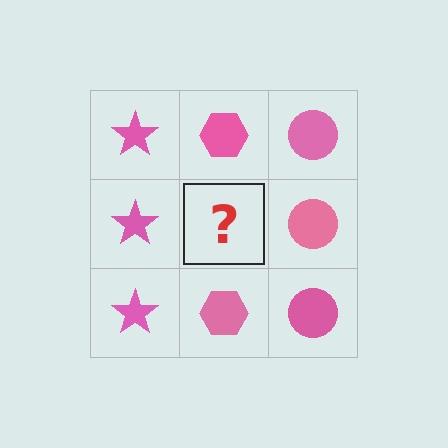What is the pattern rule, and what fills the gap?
The rule is that each column has a consistent shape. The gap should be filled with a pink hexagon.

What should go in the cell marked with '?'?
The missing cell should contain a pink hexagon.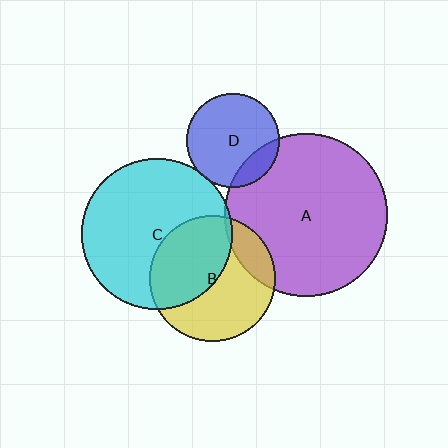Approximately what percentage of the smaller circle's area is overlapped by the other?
Approximately 15%.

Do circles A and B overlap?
Yes.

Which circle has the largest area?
Circle A (purple).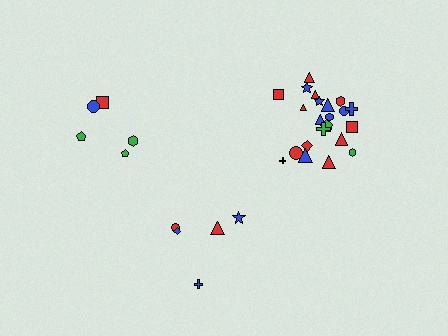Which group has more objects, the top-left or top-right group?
The top-right group.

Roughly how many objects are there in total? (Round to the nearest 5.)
Roughly 30 objects in total.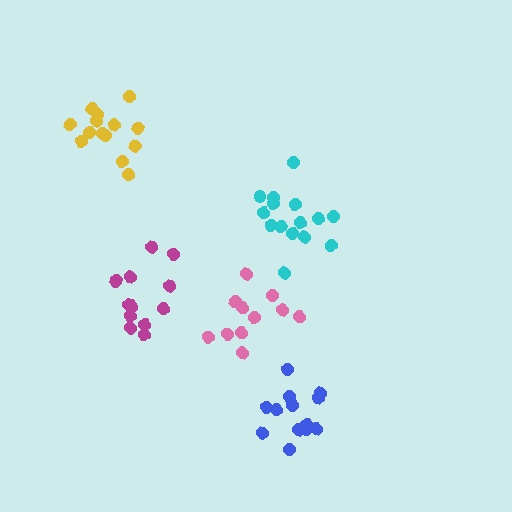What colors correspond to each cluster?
The clusters are colored: pink, yellow, cyan, magenta, blue.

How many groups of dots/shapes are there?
There are 5 groups.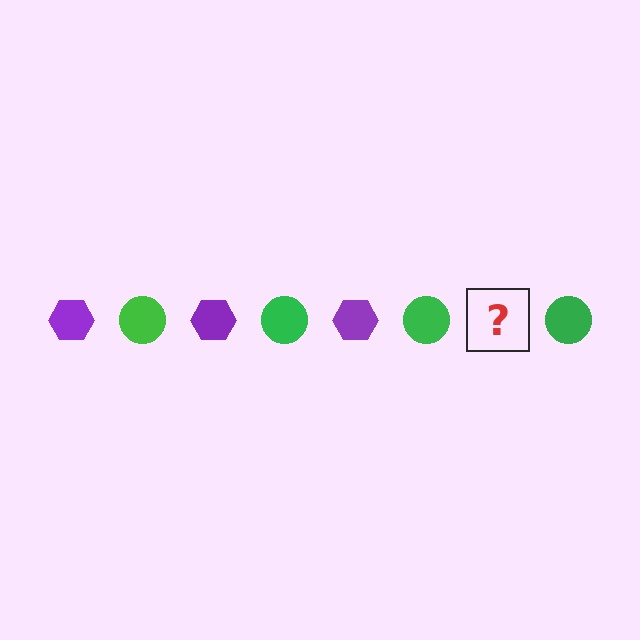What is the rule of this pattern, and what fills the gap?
The rule is that the pattern alternates between purple hexagon and green circle. The gap should be filled with a purple hexagon.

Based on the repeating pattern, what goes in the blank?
The blank should be a purple hexagon.